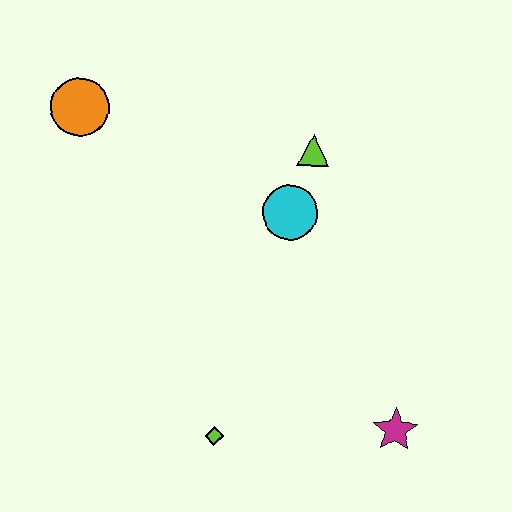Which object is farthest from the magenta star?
The orange circle is farthest from the magenta star.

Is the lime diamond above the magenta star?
No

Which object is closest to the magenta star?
The lime diamond is closest to the magenta star.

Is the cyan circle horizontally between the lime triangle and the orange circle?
Yes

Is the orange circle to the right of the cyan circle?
No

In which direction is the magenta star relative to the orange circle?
The magenta star is to the right of the orange circle.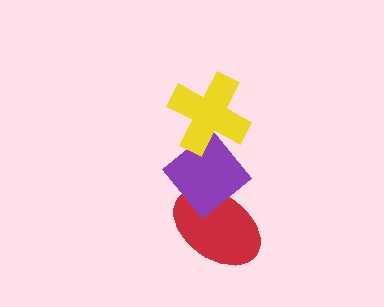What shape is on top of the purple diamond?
The yellow cross is on top of the purple diamond.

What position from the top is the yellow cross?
The yellow cross is 1st from the top.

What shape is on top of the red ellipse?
The purple diamond is on top of the red ellipse.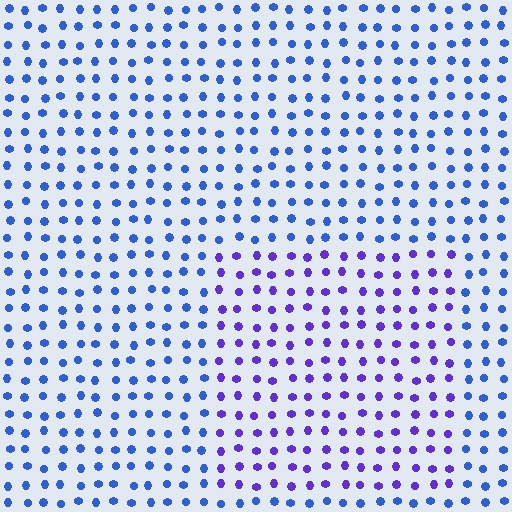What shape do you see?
I see a rectangle.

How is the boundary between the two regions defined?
The boundary is defined purely by a slight shift in hue (about 38 degrees). Spacing, size, and orientation are identical on both sides.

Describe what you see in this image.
The image is filled with small blue elements in a uniform arrangement. A rectangle-shaped region is visible where the elements are tinted to a slightly different hue, forming a subtle color boundary.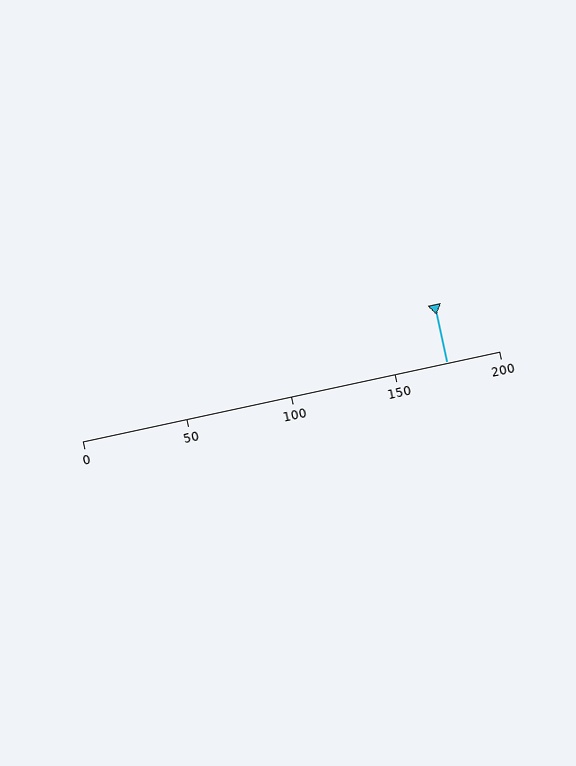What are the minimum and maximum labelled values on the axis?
The axis runs from 0 to 200.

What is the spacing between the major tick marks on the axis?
The major ticks are spaced 50 apart.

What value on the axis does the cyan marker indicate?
The marker indicates approximately 175.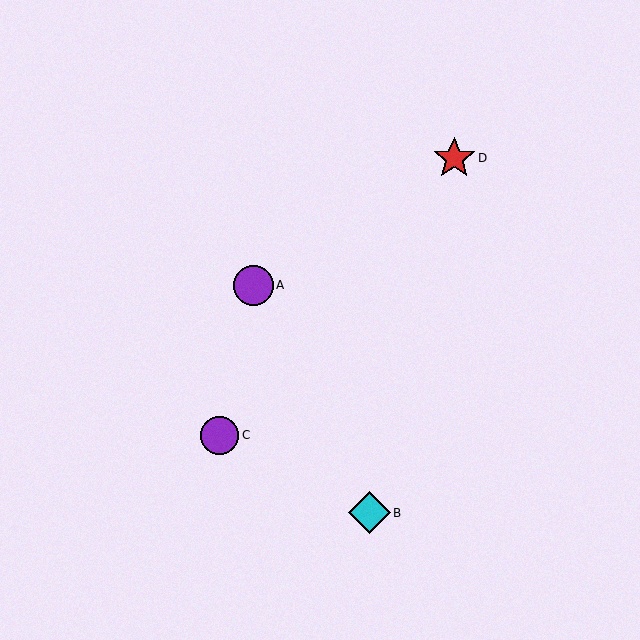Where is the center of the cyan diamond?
The center of the cyan diamond is at (369, 513).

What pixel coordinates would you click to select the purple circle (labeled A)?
Click at (253, 285) to select the purple circle A.